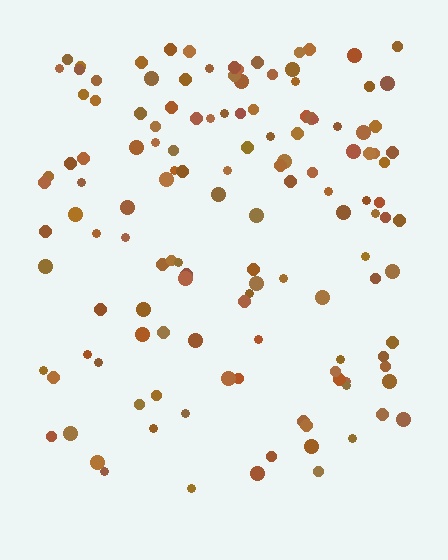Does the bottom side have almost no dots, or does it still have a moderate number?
Still a moderate number, just noticeably fewer than the top.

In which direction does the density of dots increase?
From bottom to top, with the top side densest.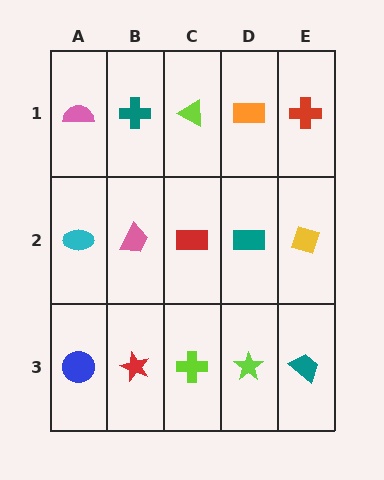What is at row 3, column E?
A teal trapezoid.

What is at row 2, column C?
A red rectangle.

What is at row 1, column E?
A red cross.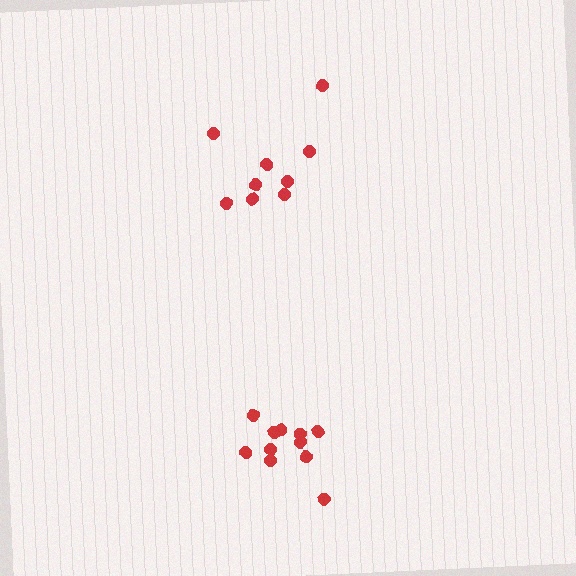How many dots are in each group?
Group 1: 9 dots, Group 2: 11 dots (20 total).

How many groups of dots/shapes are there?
There are 2 groups.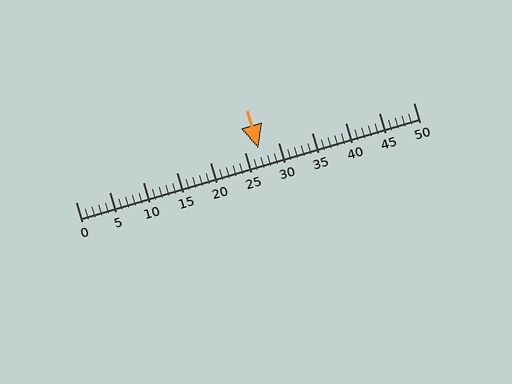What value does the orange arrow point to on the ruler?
The orange arrow points to approximately 27.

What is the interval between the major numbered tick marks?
The major tick marks are spaced 5 units apart.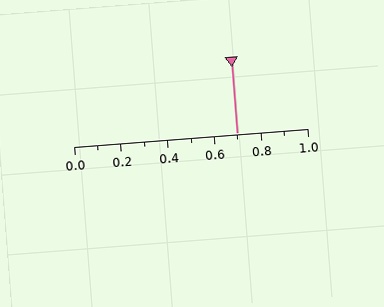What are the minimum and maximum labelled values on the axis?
The axis runs from 0.0 to 1.0.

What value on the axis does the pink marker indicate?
The marker indicates approximately 0.7.